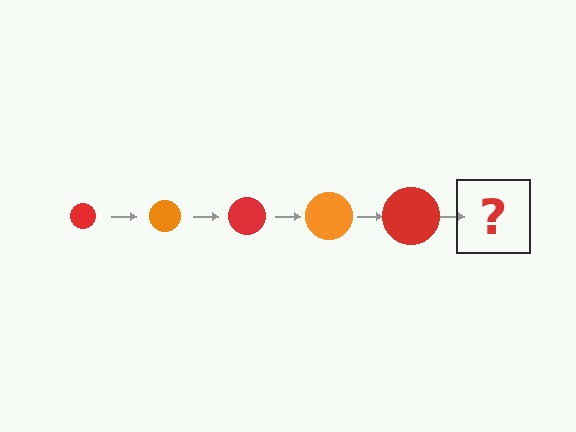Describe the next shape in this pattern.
It should be an orange circle, larger than the previous one.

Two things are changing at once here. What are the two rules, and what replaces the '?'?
The two rules are that the circle grows larger each step and the color cycles through red and orange. The '?' should be an orange circle, larger than the previous one.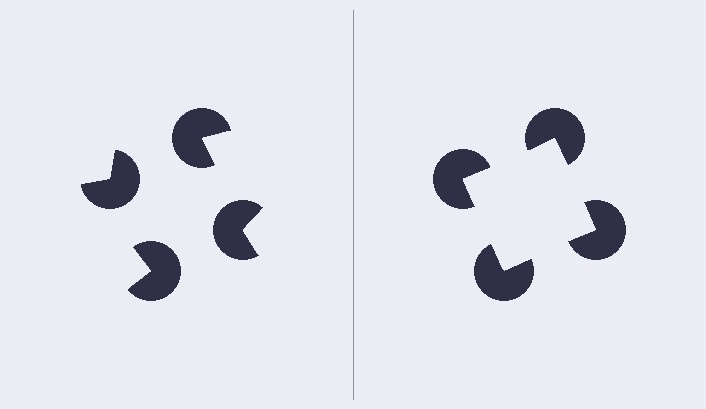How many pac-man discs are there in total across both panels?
8 — 4 on each side.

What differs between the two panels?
The pac-man discs are positioned identically on both sides; only the wedge orientations differ. On the right they align to a square; on the left they are misaligned.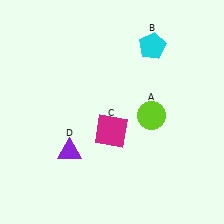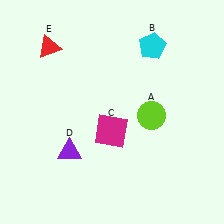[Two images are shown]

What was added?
A red triangle (E) was added in Image 2.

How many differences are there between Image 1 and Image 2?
There is 1 difference between the two images.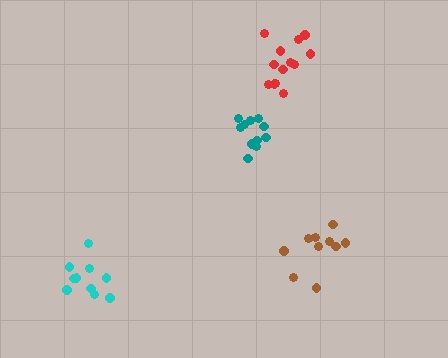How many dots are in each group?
Group 1: 10 dots, Group 2: 12 dots, Group 3: 13 dots, Group 4: 10 dots (45 total).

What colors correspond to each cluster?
The clusters are colored: brown, teal, red, cyan.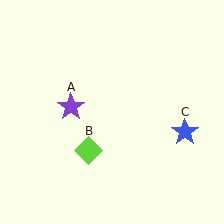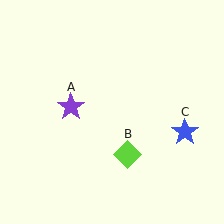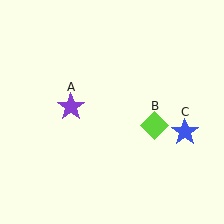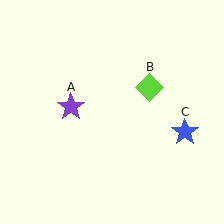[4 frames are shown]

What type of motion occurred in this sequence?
The lime diamond (object B) rotated counterclockwise around the center of the scene.